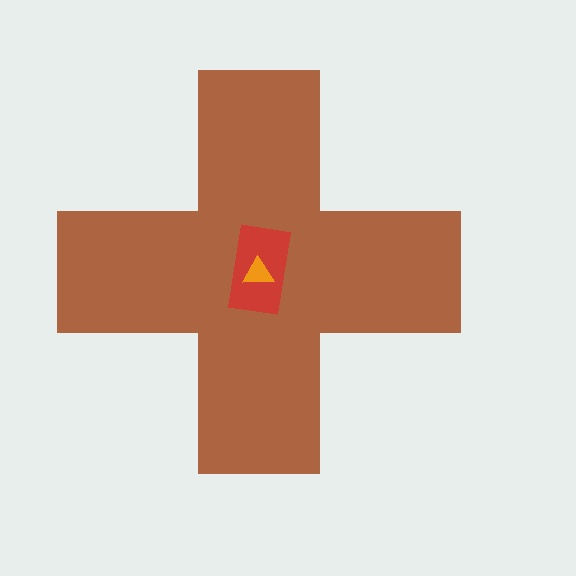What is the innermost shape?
The orange triangle.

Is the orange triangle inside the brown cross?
Yes.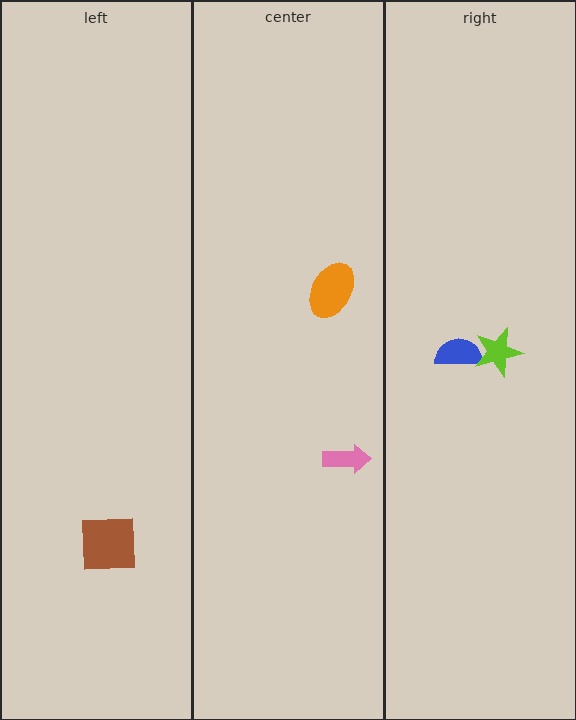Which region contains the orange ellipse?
The center region.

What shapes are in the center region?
The orange ellipse, the pink arrow.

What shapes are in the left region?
The brown square.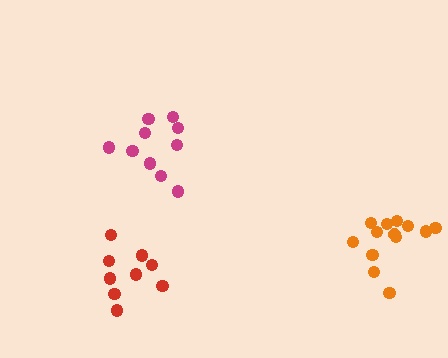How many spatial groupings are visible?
There are 3 spatial groupings.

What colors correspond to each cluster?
The clusters are colored: magenta, red, orange.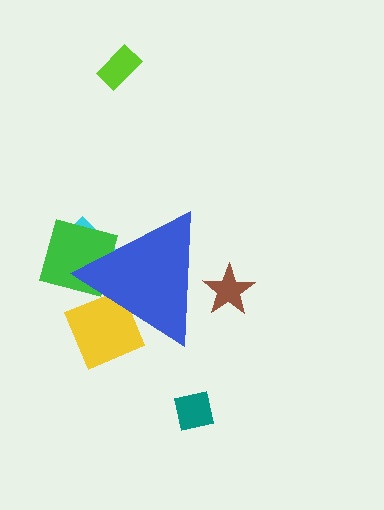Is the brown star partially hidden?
Yes, the brown star is partially hidden behind the blue triangle.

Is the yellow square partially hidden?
Yes, the yellow square is partially hidden behind the blue triangle.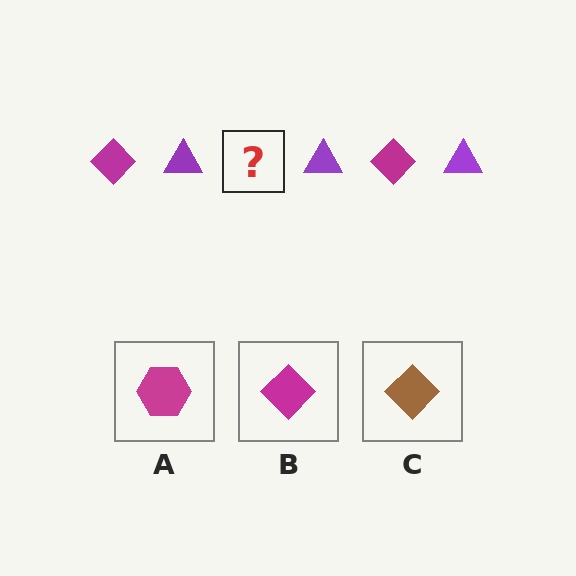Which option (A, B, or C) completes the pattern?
B.